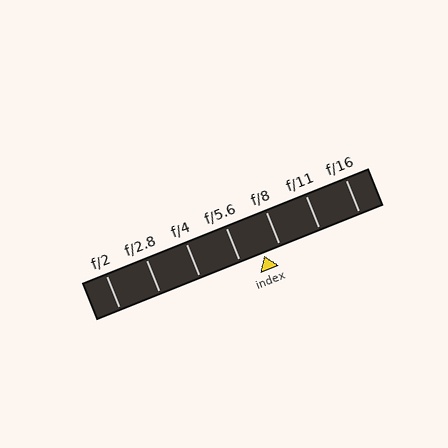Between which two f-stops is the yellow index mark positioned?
The index mark is between f/5.6 and f/8.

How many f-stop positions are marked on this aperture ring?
There are 7 f-stop positions marked.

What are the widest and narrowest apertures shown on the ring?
The widest aperture shown is f/2 and the narrowest is f/16.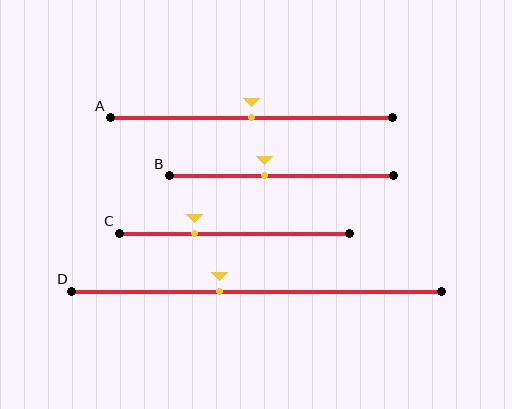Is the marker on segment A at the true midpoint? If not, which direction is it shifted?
Yes, the marker on segment A is at the true midpoint.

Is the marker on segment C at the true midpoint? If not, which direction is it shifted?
No, the marker on segment C is shifted to the left by about 17% of the segment length.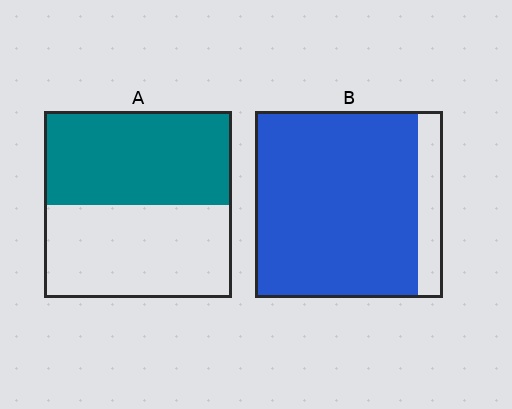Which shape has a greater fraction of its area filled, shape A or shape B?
Shape B.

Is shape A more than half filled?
Roughly half.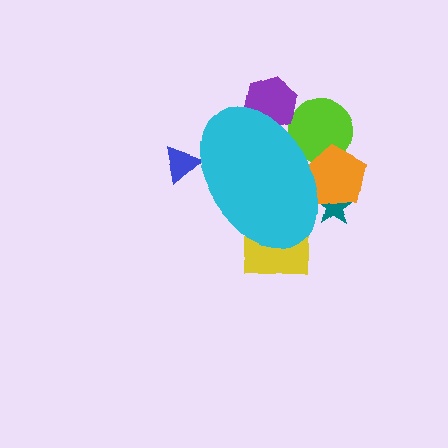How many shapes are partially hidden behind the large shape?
6 shapes are partially hidden.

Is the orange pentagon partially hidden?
Yes, the orange pentagon is partially hidden behind the cyan ellipse.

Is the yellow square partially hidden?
Yes, the yellow square is partially hidden behind the cyan ellipse.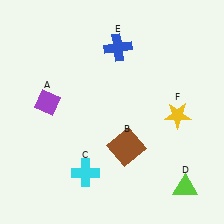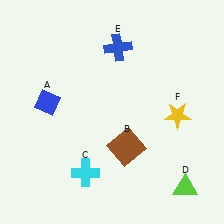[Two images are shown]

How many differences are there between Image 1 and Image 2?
There is 1 difference between the two images.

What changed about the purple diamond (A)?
In Image 1, A is purple. In Image 2, it changed to blue.